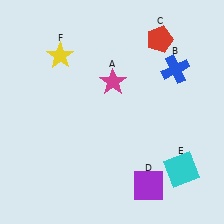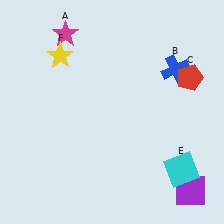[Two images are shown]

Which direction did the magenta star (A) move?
The magenta star (A) moved up.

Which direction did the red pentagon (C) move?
The red pentagon (C) moved down.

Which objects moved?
The objects that moved are: the magenta star (A), the red pentagon (C), the purple square (D).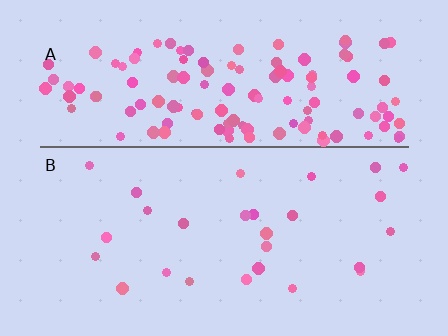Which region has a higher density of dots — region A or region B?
A (the top).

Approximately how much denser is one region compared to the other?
Approximately 5.1× — region A over region B.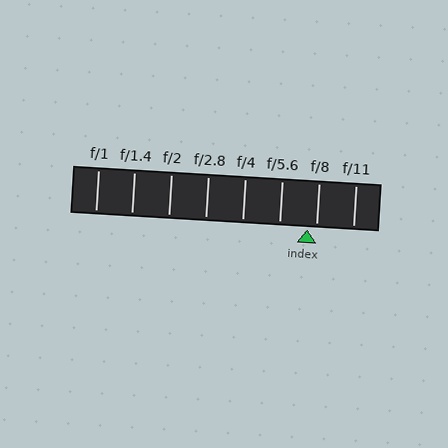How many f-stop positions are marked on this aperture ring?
There are 8 f-stop positions marked.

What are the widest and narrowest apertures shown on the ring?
The widest aperture shown is f/1 and the narrowest is f/11.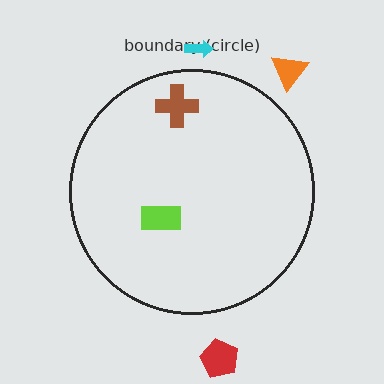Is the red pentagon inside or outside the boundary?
Outside.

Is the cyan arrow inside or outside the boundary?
Outside.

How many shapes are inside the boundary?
2 inside, 3 outside.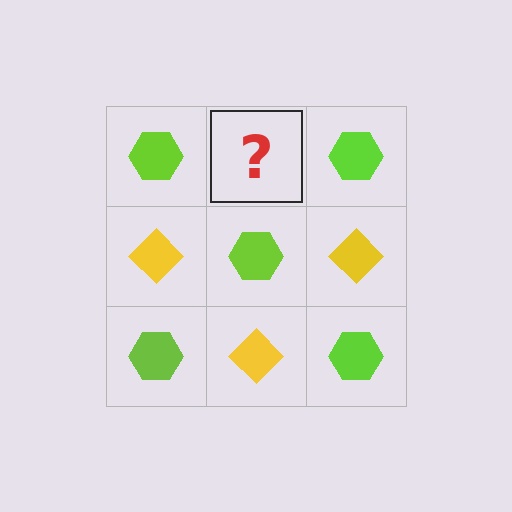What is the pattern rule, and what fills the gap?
The rule is that it alternates lime hexagon and yellow diamond in a checkerboard pattern. The gap should be filled with a yellow diamond.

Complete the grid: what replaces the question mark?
The question mark should be replaced with a yellow diamond.